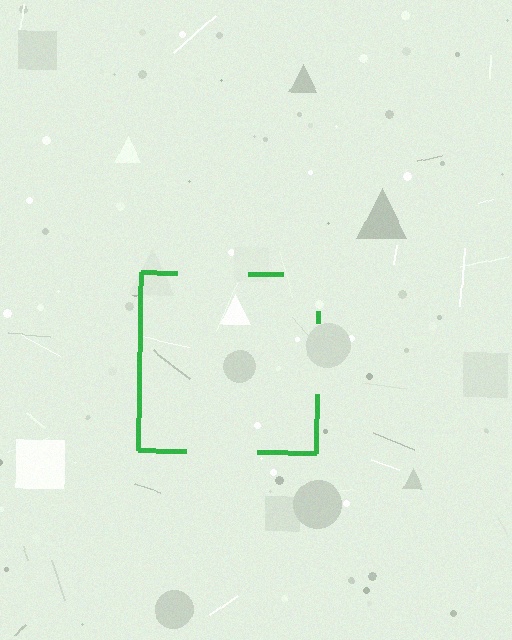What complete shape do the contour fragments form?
The contour fragments form a square.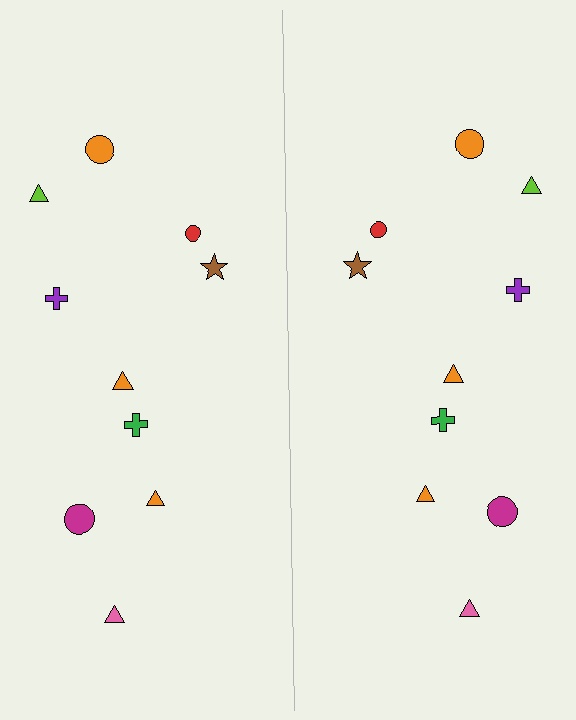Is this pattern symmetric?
Yes, this pattern has bilateral (reflection) symmetry.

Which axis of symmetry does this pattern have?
The pattern has a vertical axis of symmetry running through the center of the image.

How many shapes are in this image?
There are 20 shapes in this image.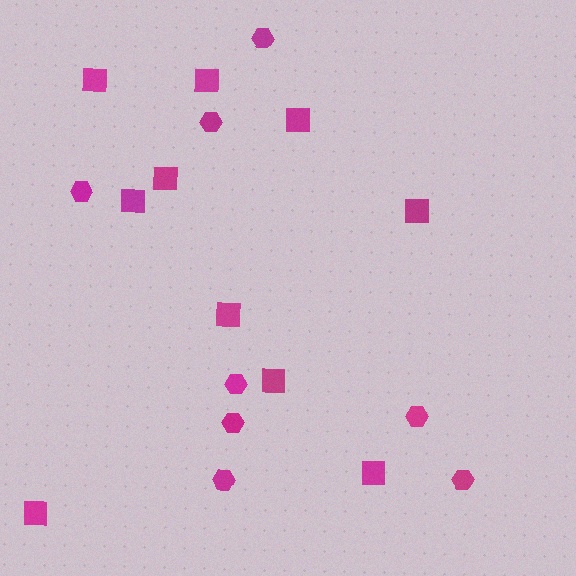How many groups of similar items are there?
There are 2 groups: one group of squares (10) and one group of hexagons (8).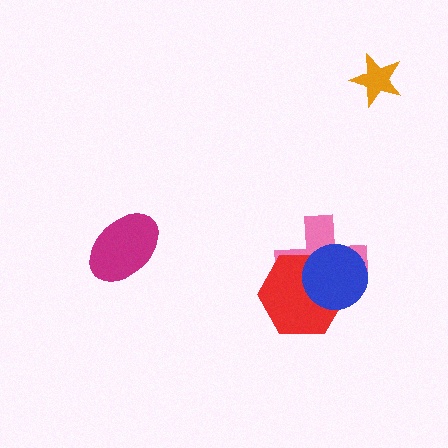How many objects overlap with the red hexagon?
2 objects overlap with the red hexagon.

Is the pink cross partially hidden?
Yes, it is partially covered by another shape.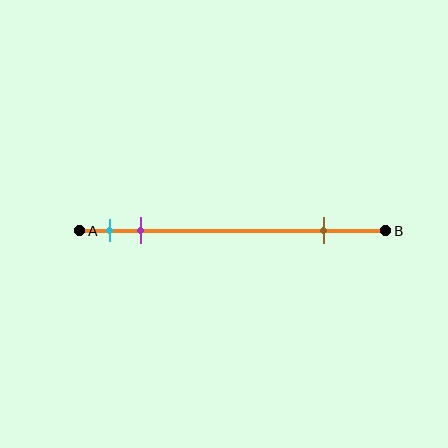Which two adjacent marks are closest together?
The cyan and purple marks are the closest adjacent pair.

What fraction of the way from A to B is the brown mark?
The brown mark is approximately 80% (0.8) of the way from A to B.